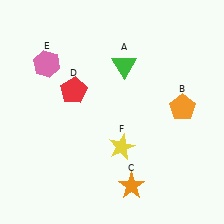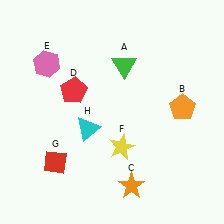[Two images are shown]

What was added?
A red diamond (G), a cyan triangle (H) were added in Image 2.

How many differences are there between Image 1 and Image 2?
There are 2 differences between the two images.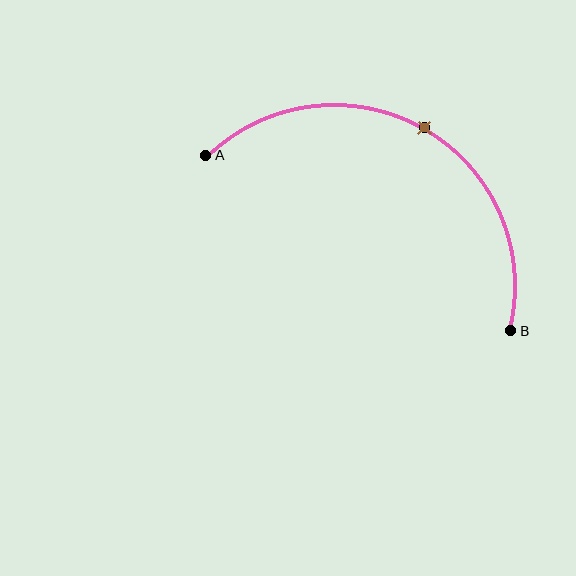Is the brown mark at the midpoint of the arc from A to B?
Yes. The brown mark lies on the arc at equal arc-length from both A and B — it is the arc midpoint.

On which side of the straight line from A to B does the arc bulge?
The arc bulges above the straight line connecting A and B.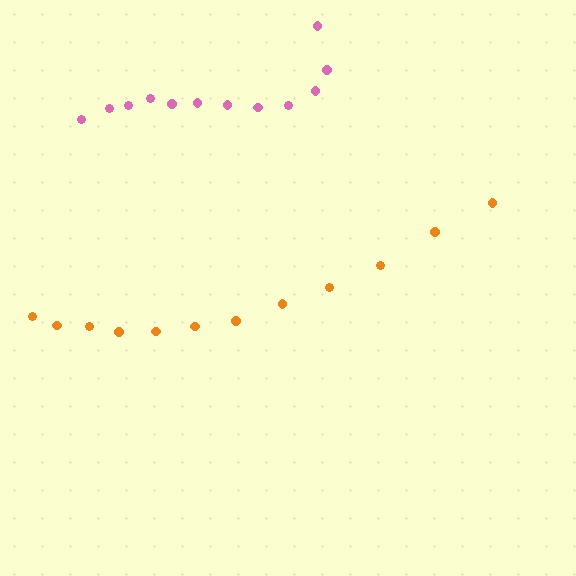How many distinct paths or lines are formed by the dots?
There are 2 distinct paths.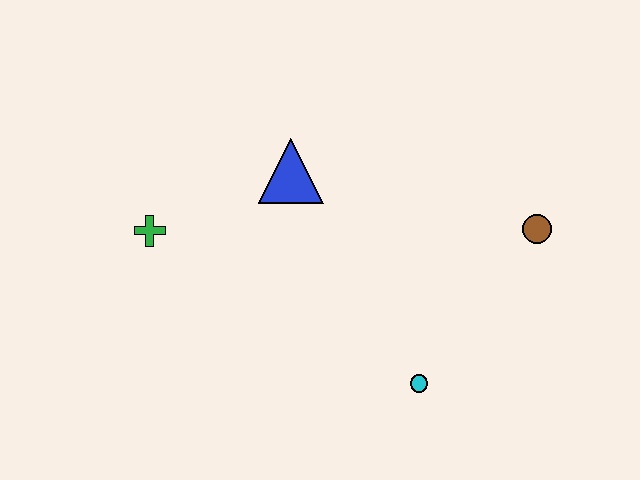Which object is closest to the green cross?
The blue triangle is closest to the green cross.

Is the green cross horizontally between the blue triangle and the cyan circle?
No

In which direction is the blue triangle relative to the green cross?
The blue triangle is to the right of the green cross.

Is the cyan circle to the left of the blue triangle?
No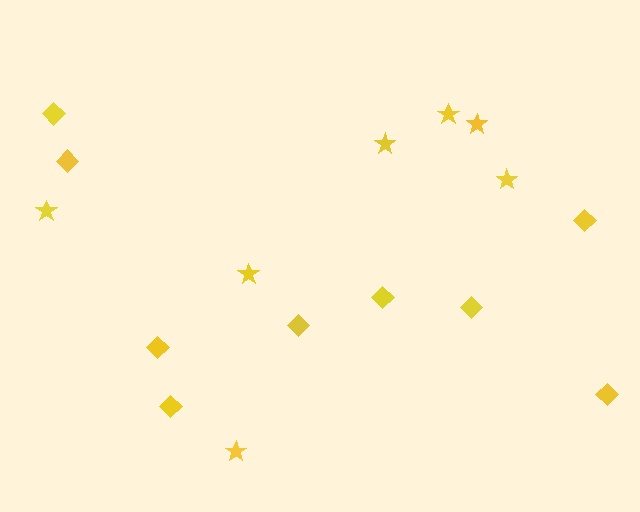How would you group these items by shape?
There are 2 groups: one group of diamonds (9) and one group of stars (7).